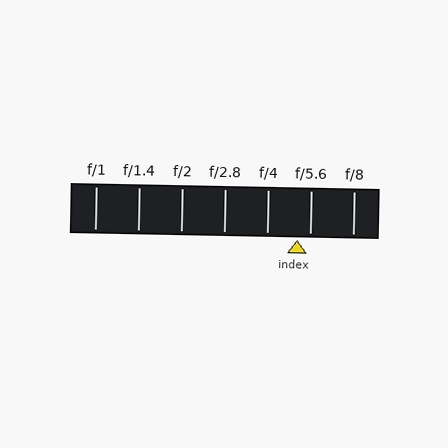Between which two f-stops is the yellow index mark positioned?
The index mark is between f/4 and f/5.6.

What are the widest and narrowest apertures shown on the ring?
The widest aperture shown is f/1 and the narrowest is f/8.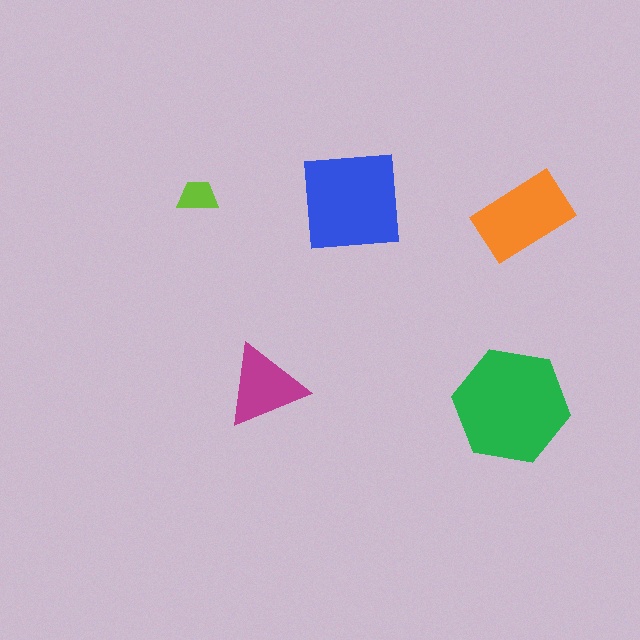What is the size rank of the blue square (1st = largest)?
2nd.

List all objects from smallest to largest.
The lime trapezoid, the magenta triangle, the orange rectangle, the blue square, the green hexagon.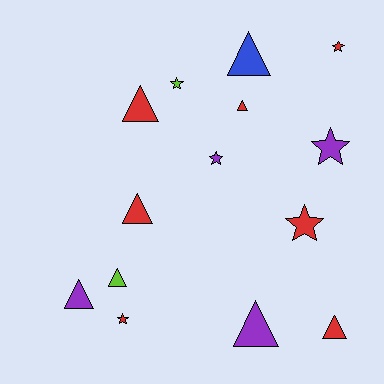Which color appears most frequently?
Red, with 7 objects.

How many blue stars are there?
There are no blue stars.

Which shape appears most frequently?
Triangle, with 8 objects.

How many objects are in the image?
There are 14 objects.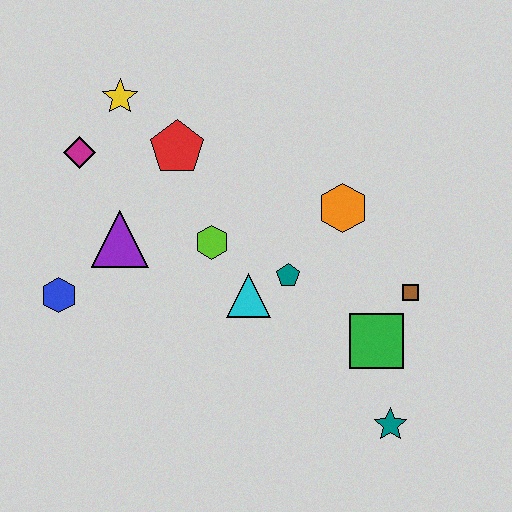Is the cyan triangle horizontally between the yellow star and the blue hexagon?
No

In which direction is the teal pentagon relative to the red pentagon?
The teal pentagon is below the red pentagon.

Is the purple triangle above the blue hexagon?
Yes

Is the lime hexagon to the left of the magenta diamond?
No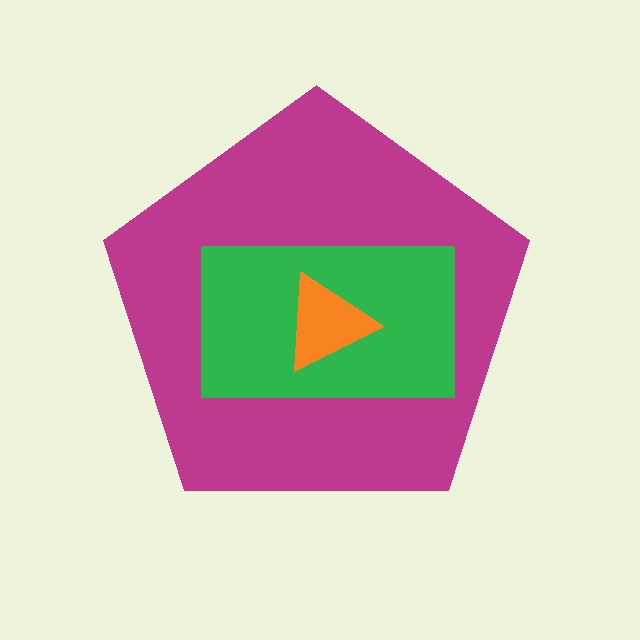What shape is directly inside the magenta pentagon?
The green rectangle.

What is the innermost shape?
The orange triangle.